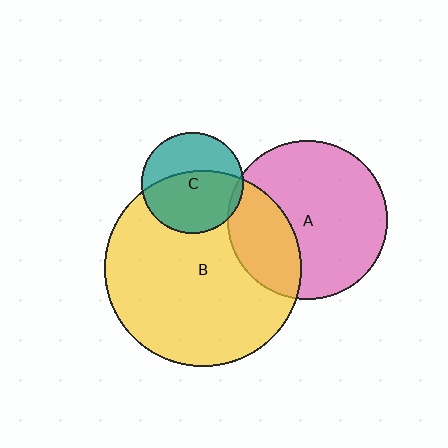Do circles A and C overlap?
Yes.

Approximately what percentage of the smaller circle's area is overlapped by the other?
Approximately 5%.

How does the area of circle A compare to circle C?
Approximately 2.5 times.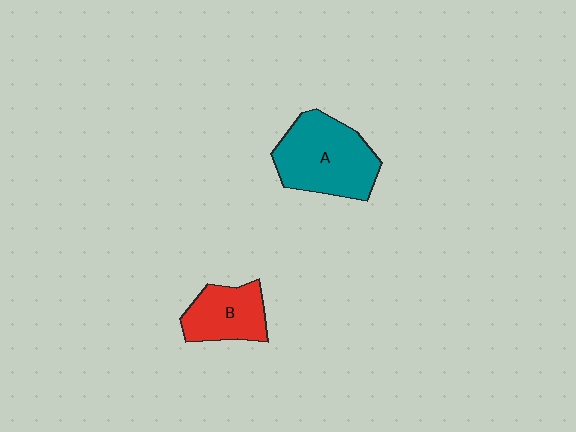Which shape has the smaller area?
Shape B (red).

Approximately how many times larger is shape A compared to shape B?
Approximately 1.6 times.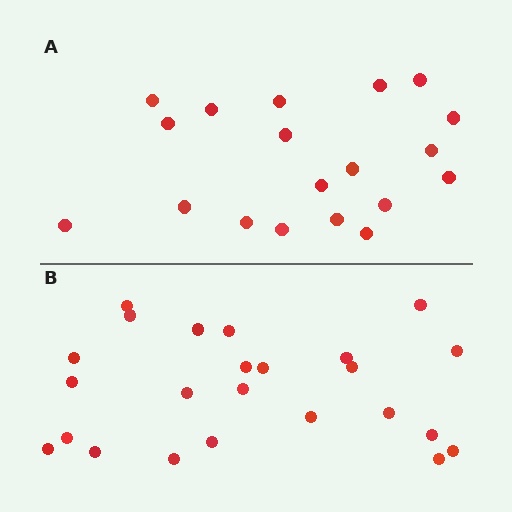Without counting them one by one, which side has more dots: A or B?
Region B (the bottom region) has more dots.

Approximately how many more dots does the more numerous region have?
Region B has about 5 more dots than region A.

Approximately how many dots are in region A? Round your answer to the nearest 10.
About 20 dots. (The exact count is 19, which rounds to 20.)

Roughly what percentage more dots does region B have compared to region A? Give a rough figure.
About 25% more.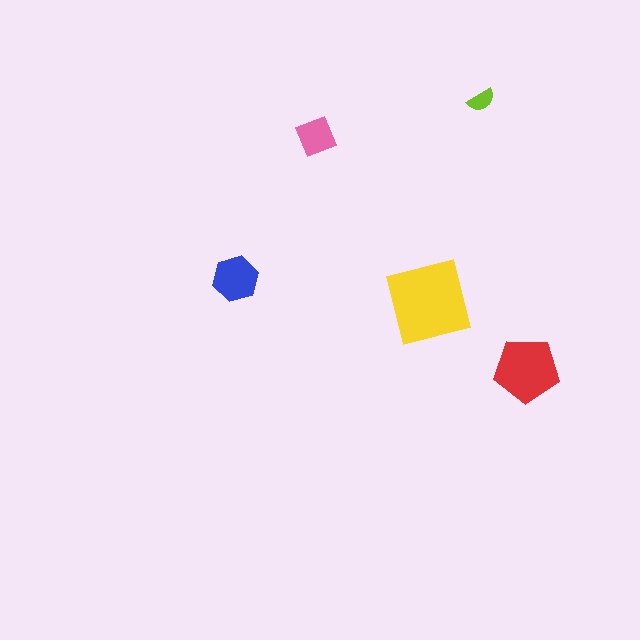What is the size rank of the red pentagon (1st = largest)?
2nd.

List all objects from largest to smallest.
The yellow square, the red pentagon, the blue hexagon, the pink square, the lime semicircle.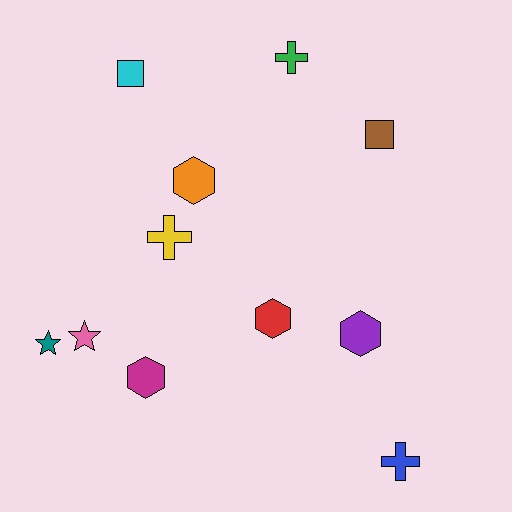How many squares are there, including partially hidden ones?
There are 2 squares.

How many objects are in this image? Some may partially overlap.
There are 11 objects.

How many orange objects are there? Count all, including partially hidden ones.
There is 1 orange object.